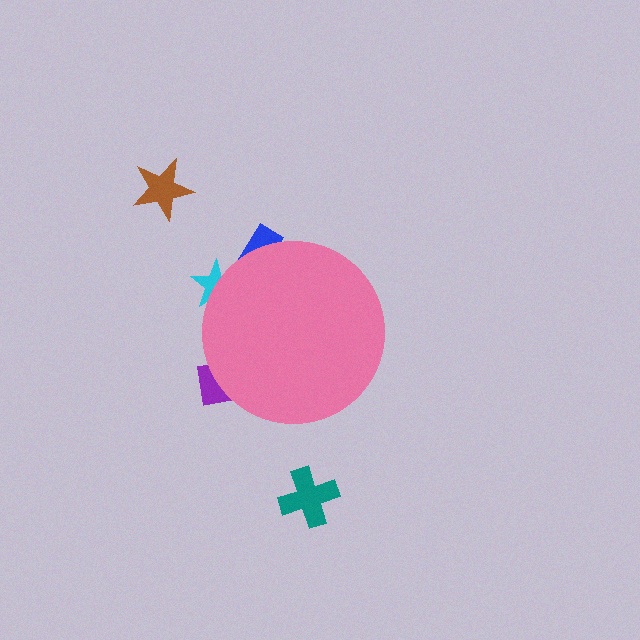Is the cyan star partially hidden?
Yes, the cyan star is partially hidden behind the pink circle.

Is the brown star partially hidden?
No, the brown star is fully visible.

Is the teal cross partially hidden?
No, the teal cross is fully visible.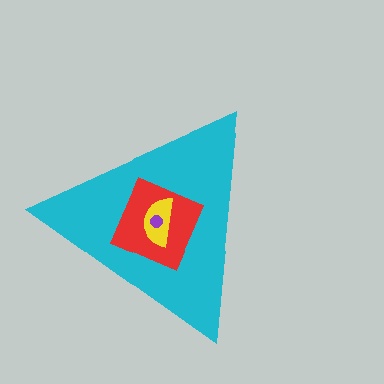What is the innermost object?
The purple circle.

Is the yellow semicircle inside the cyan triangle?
Yes.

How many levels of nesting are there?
4.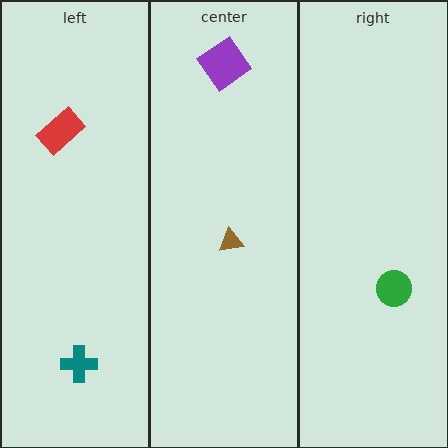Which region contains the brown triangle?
The center region.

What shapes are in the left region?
The red rectangle, the teal cross.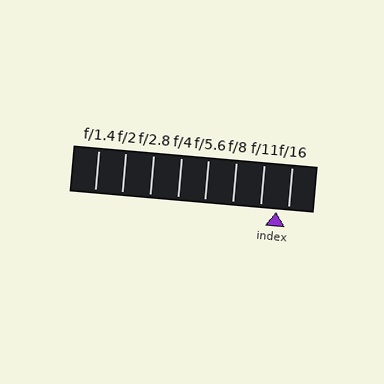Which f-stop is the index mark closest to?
The index mark is closest to f/16.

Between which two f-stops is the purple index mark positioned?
The index mark is between f/11 and f/16.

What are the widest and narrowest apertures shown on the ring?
The widest aperture shown is f/1.4 and the narrowest is f/16.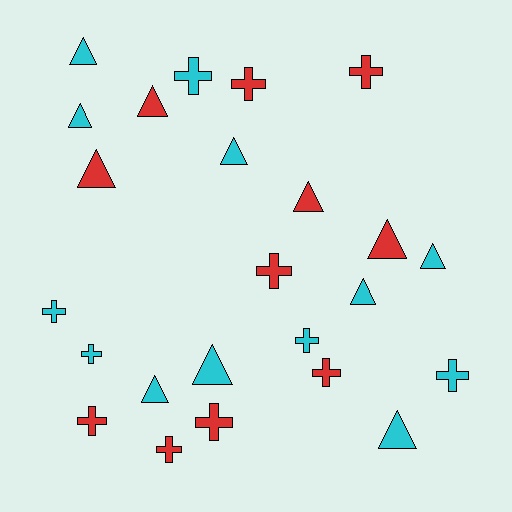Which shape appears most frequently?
Cross, with 12 objects.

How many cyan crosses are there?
There are 5 cyan crosses.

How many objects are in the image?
There are 24 objects.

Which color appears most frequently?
Cyan, with 13 objects.